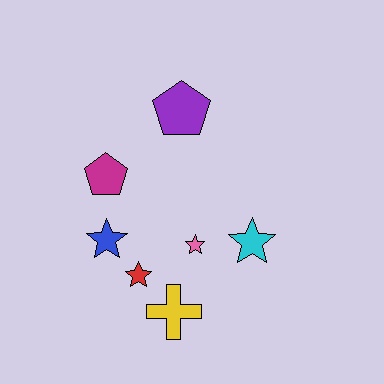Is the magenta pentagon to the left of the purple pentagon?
Yes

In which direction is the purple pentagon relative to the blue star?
The purple pentagon is above the blue star.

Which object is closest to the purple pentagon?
The magenta pentagon is closest to the purple pentagon.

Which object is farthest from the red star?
The purple pentagon is farthest from the red star.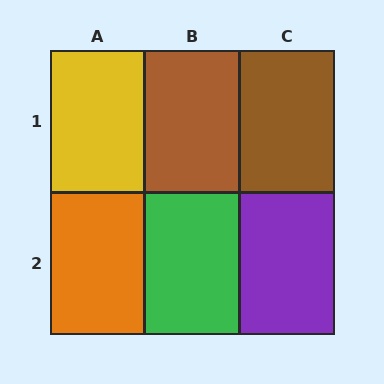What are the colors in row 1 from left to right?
Yellow, brown, brown.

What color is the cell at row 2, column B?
Green.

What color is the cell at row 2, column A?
Orange.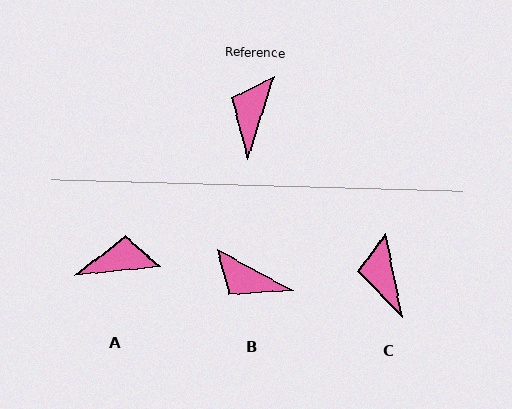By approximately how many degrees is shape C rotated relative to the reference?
Approximately 28 degrees counter-clockwise.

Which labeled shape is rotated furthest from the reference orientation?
B, about 79 degrees away.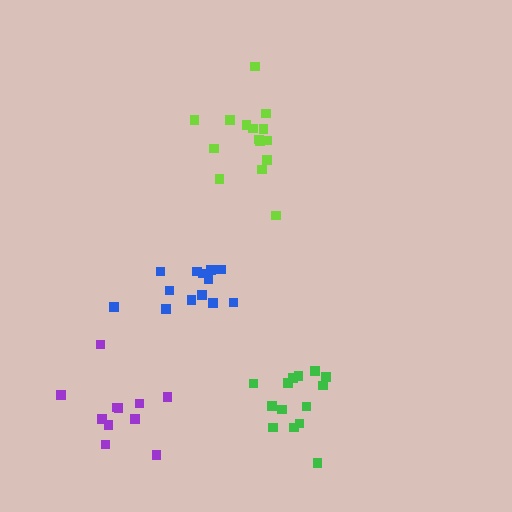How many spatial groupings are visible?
There are 4 spatial groupings.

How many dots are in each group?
Group 1: 11 dots, Group 2: 14 dots, Group 3: 15 dots, Group 4: 13 dots (53 total).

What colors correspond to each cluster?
The clusters are colored: purple, green, lime, blue.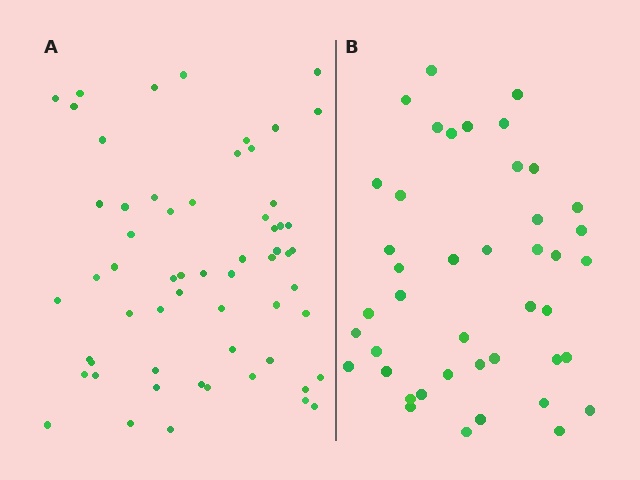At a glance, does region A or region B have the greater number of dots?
Region A (the left region) has more dots.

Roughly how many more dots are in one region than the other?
Region A has approximately 15 more dots than region B.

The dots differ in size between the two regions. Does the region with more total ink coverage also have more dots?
No. Region B has more total ink coverage because its dots are larger, but region A actually contains more individual dots. Total area can be misleading — the number of items is what matters here.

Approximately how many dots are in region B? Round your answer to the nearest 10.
About 40 dots. (The exact count is 43, which rounds to 40.)